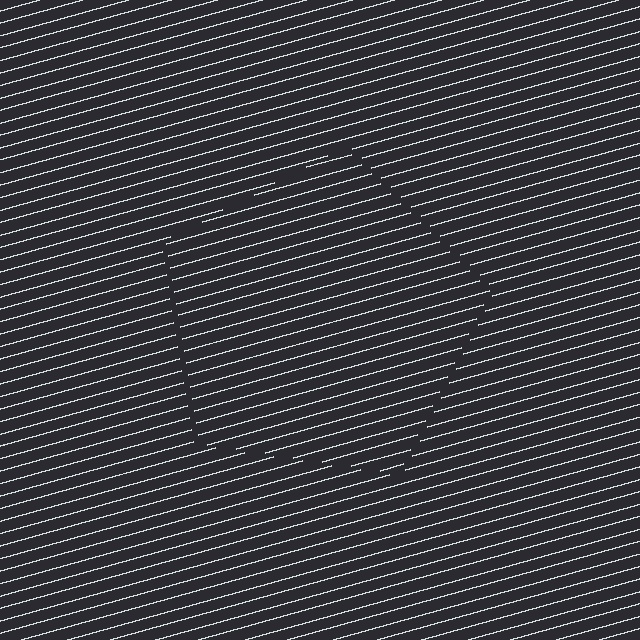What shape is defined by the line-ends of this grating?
An illusory pentagon. The interior of the shape contains the same grating, shifted by half a period — the contour is defined by the phase discontinuity where line-ends from the inner and outer gratings abut.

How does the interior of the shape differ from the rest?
The interior of the shape contains the same grating, shifted by half a period — the contour is defined by the phase discontinuity where line-ends from the inner and outer gratings abut.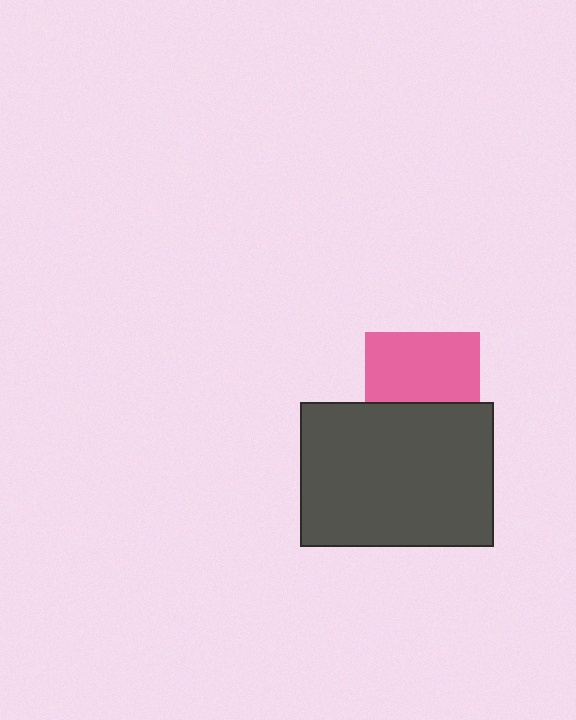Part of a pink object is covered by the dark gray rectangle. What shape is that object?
It is a square.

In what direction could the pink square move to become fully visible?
The pink square could move up. That would shift it out from behind the dark gray rectangle entirely.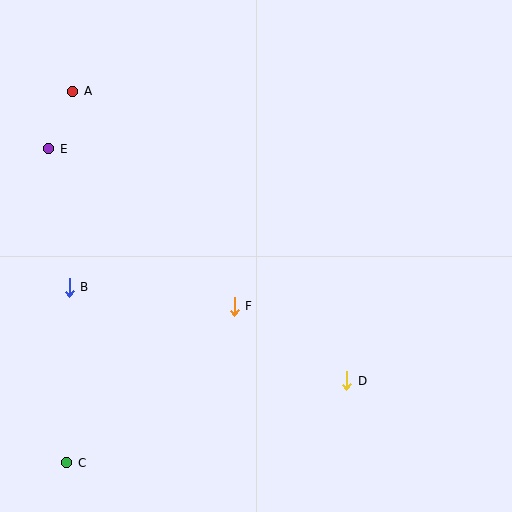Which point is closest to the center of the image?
Point F at (234, 306) is closest to the center.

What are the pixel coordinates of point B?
Point B is at (69, 287).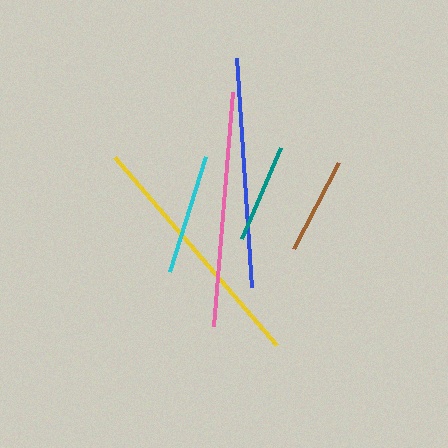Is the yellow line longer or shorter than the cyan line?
The yellow line is longer than the cyan line.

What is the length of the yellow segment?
The yellow segment is approximately 249 pixels long.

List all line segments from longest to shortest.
From longest to shortest: yellow, pink, blue, cyan, teal, brown.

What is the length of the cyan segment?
The cyan segment is approximately 120 pixels long.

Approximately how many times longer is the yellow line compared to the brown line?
The yellow line is approximately 2.5 times the length of the brown line.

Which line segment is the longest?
The yellow line is the longest at approximately 249 pixels.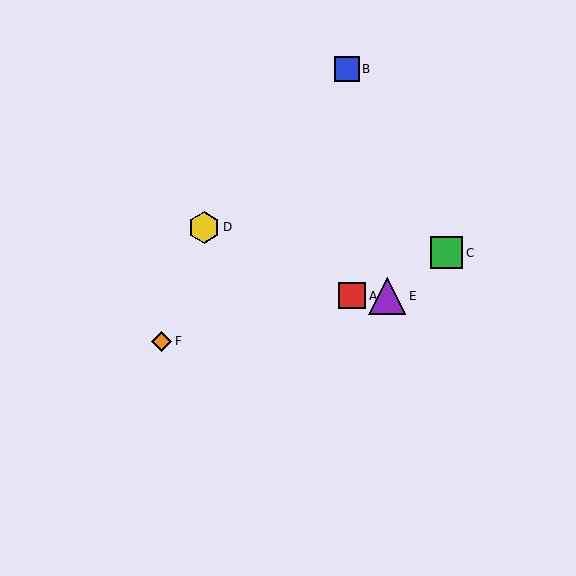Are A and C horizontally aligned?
No, A is at y≈296 and C is at y≈253.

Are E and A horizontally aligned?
Yes, both are at y≈296.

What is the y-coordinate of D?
Object D is at y≈227.